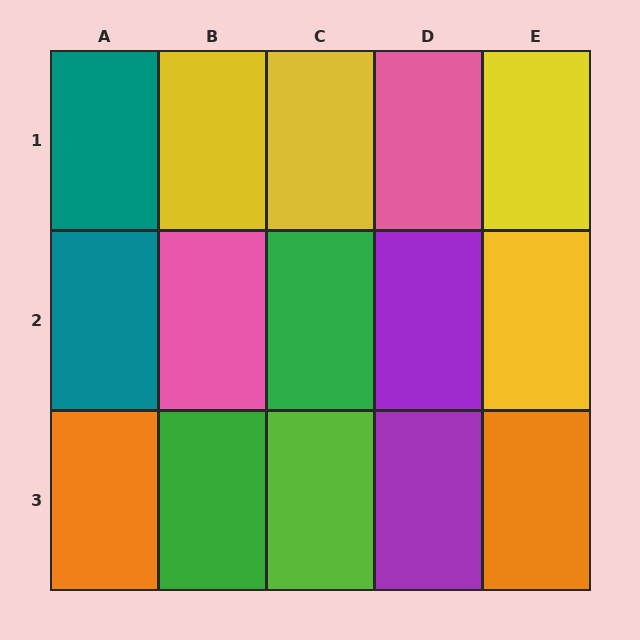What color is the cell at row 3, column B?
Green.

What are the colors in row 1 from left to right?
Teal, yellow, yellow, pink, yellow.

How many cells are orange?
2 cells are orange.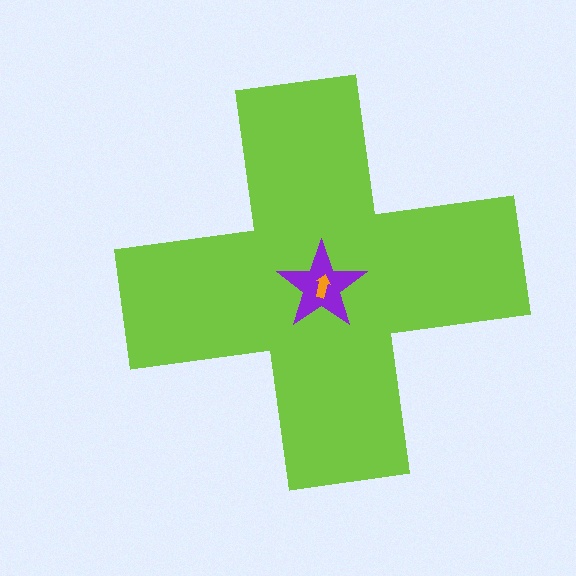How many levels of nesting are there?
3.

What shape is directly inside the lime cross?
The purple star.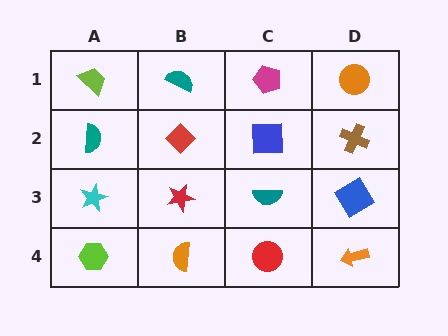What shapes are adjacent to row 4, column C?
A teal semicircle (row 3, column C), an orange semicircle (row 4, column B), an orange arrow (row 4, column D).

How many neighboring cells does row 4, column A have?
2.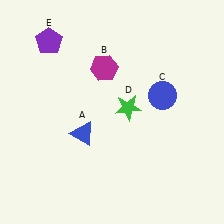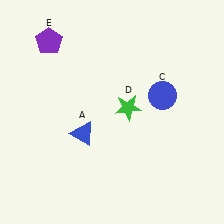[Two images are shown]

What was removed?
The magenta hexagon (B) was removed in Image 2.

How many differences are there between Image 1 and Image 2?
There is 1 difference between the two images.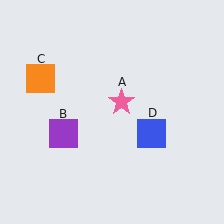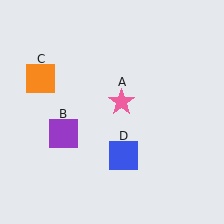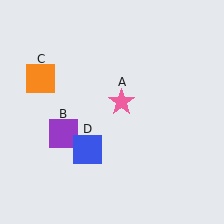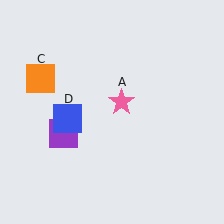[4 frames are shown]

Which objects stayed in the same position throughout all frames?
Pink star (object A) and purple square (object B) and orange square (object C) remained stationary.